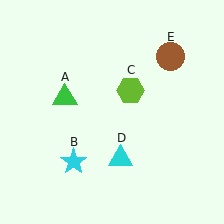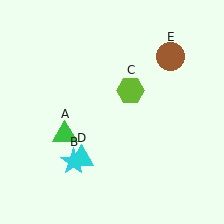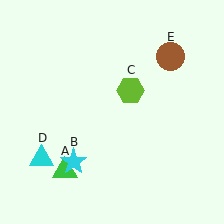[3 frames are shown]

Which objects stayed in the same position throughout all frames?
Cyan star (object B) and lime hexagon (object C) and brown circle (object E) remained stationary.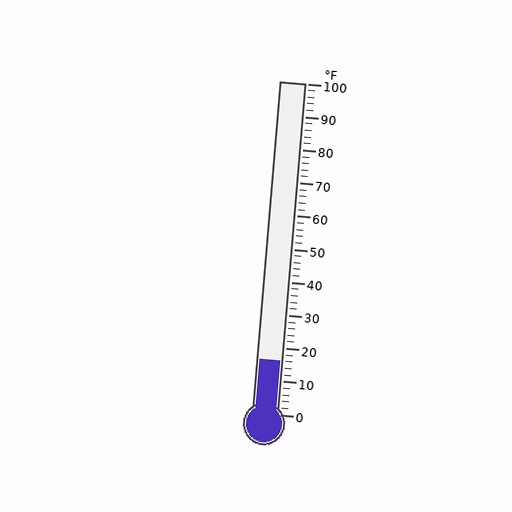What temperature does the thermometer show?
The thermometer shows approximately 16°F.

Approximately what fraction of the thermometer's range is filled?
The thermometer is filled to approximately 15% of its range.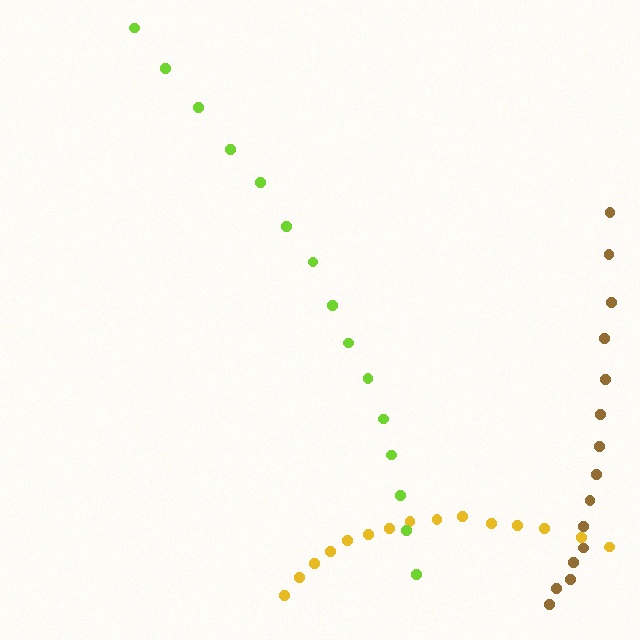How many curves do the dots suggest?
There are 3 distinct paths.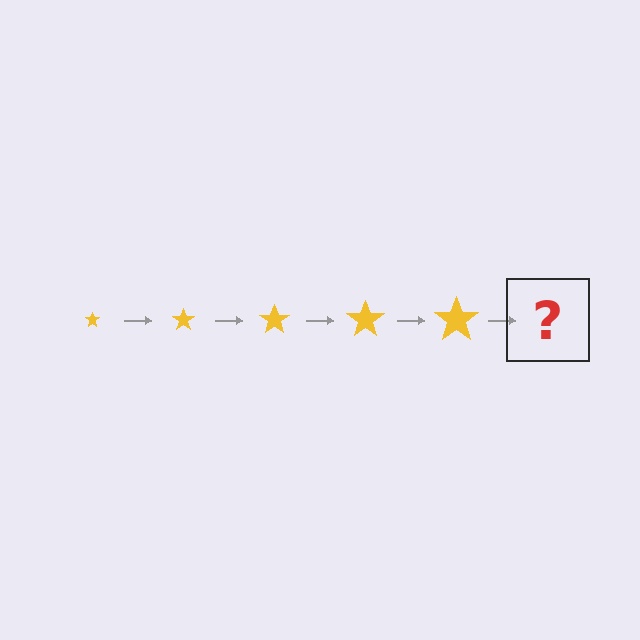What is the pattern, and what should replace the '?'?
The pattern is that the star gets progressively larger each step. The '?' should be a yellow star, larger than the previous one.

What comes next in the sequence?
The next element should be a yellow star, larger than the previous one.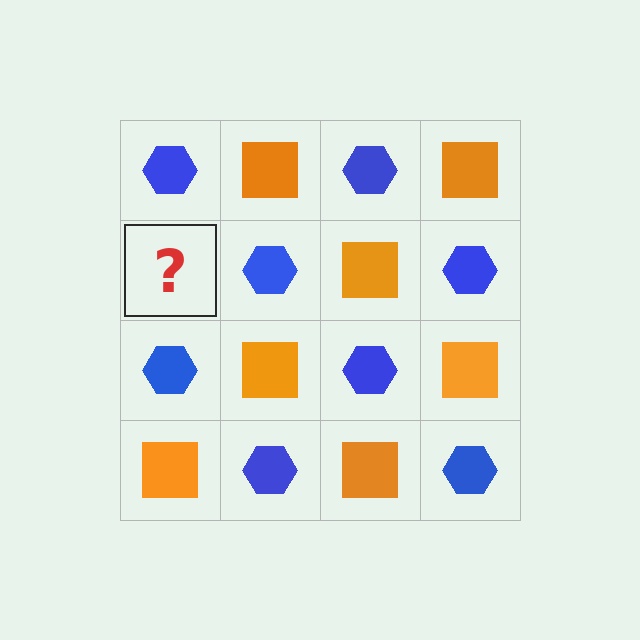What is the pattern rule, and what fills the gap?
The rule is that it alternates blue hexagon and orange square in a checkerboard pattern. The gap should be filled with an orange square.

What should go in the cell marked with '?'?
The missing cell should contain an orange square.